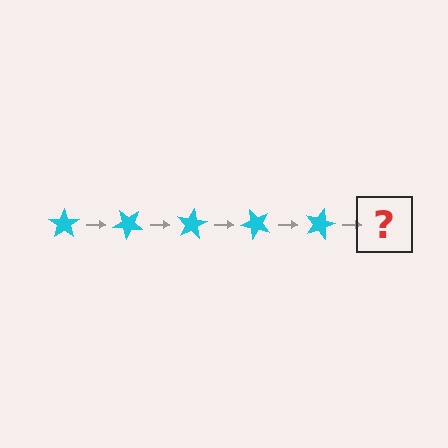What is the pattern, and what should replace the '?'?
The pattern is that the star rotates 40 degrees each step. The '?' should be a cyan star rotated 200 degrees.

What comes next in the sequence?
The next element should be a cyan star rotated 200 degrees.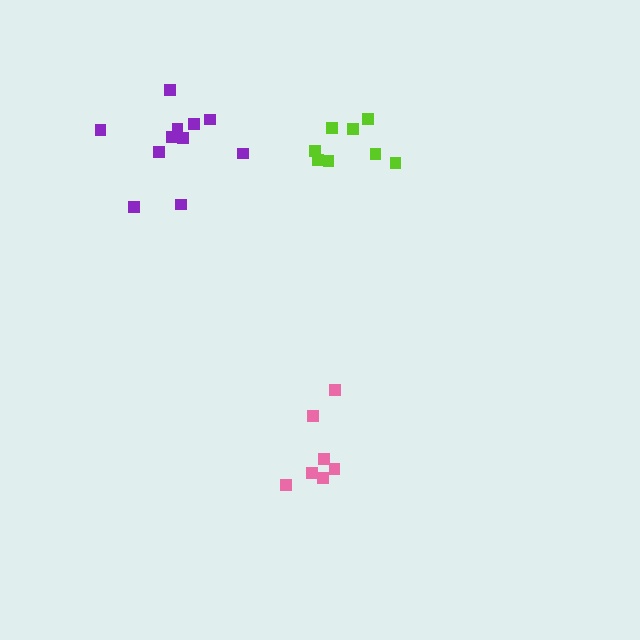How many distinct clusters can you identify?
There are 3 distinct clusters.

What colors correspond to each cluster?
The clusters are colored: lime, pink, purple.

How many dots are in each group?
Group 1: 8 dots, Group 2: 7 dots, Group 3: 11 dots (26 total).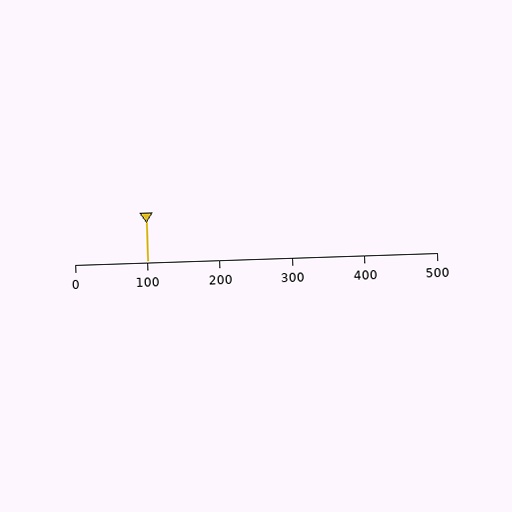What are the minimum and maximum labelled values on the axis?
The axis runs from 0 to 500.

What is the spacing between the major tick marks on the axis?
The major ticks are spaced 100 apart.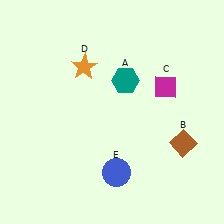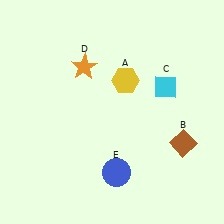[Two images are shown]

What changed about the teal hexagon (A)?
In Image 1, A is teal. In Image 2, it changed to yellow.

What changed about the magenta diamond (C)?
In Image 1, C is magenta. In Image 2, it changed to cyan.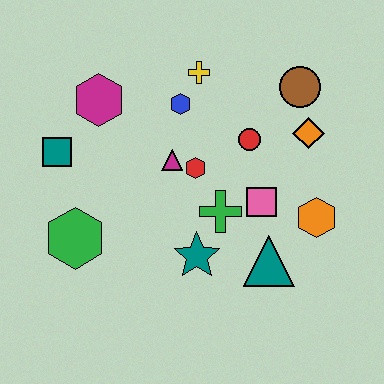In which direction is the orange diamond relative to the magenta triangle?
The orange diamond is to the right of the magenta triangle.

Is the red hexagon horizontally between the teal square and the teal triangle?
Yes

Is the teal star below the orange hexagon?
Yes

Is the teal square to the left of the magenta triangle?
Yes